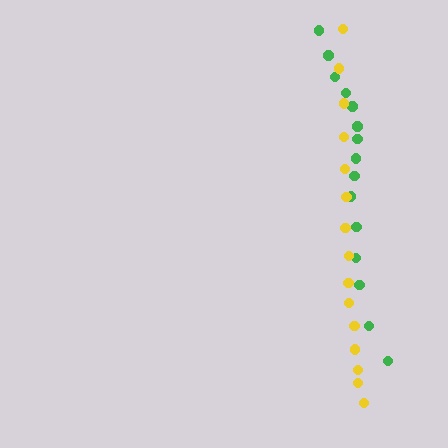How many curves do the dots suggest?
There are 2 distinct paths.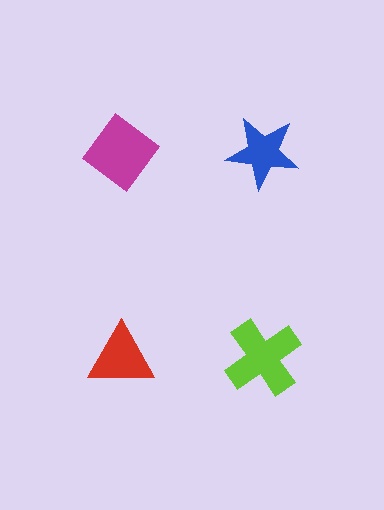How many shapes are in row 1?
2 shapes.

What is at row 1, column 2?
A blue star.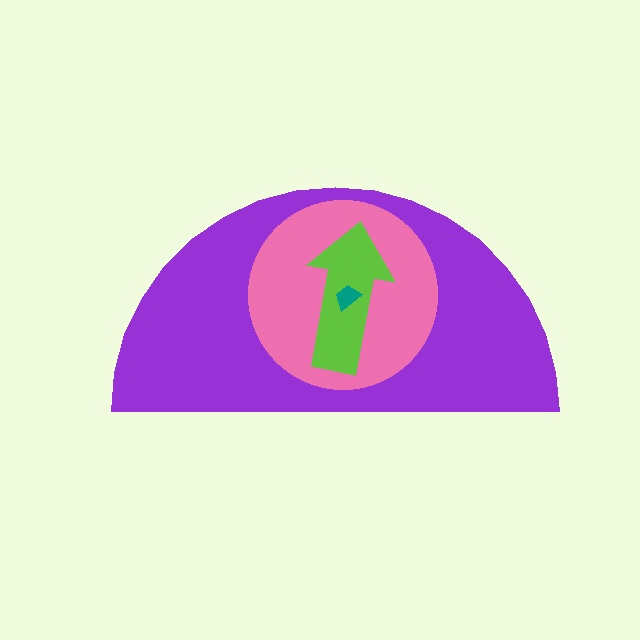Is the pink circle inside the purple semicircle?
Yes.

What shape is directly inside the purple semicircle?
The pink circle.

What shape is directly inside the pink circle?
The lime arrow.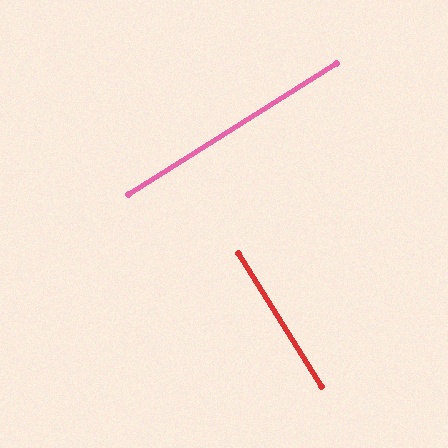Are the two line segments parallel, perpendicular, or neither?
Perpendicular — they meet at approximately 90°.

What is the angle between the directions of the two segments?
Approximately 90 degrees.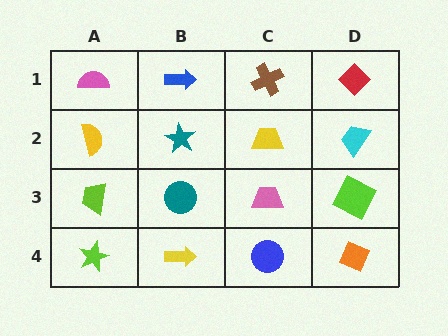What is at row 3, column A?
A lime trapezoid.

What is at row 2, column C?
A yellow trapezoid.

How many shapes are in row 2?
4 shapes.